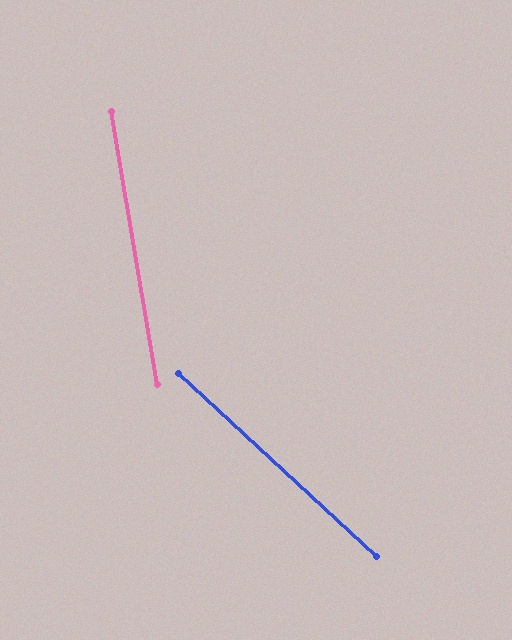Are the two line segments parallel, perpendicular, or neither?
Neither parallel nor perpendicular — they differ by about 38°.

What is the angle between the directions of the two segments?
Approximately 38 degrees.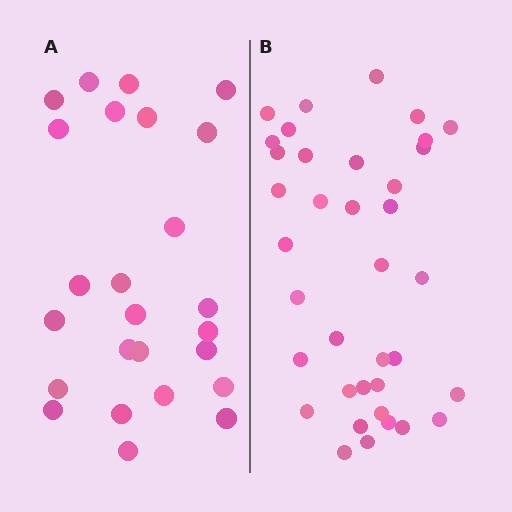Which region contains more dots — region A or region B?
Region B (the right region) has more dots.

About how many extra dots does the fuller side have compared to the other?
Region B has roughly 12 or so more dots than region A.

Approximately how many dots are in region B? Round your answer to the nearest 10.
About 40 dots. (The exact count is 37, which rounds to 40.)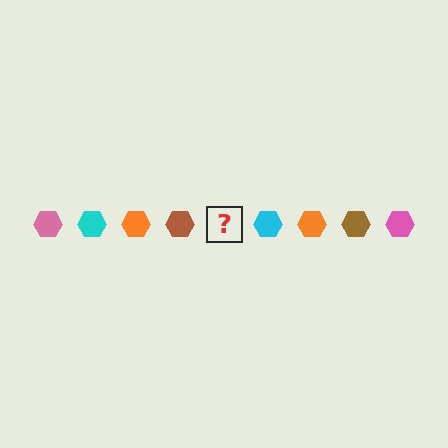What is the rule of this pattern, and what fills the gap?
The rule is that the pattern cycles through pink, cyan, orange, brown hexagons. The gap should be filled with a pink hexagon.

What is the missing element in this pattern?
The missing element is a pink hexagon.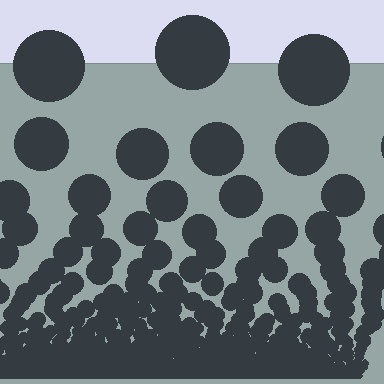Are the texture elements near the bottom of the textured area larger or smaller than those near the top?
Smaller. The gradient is inverted — elements near the bottom are smaller and denser.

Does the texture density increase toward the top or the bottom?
Density increases toward the bottom.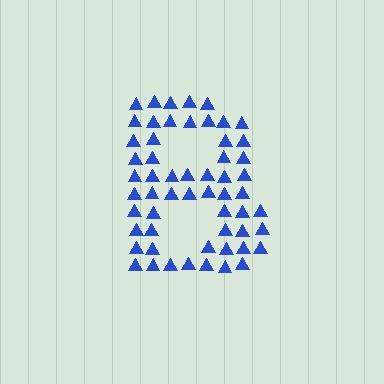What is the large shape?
The large shape is the letter B.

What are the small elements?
The small elements are triangles.